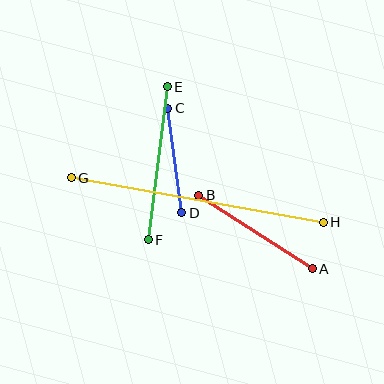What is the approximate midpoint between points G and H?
The midpoint is at approximately (197, 200) pixels.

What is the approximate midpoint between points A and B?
The midpoint is at approximately (256, 232) pixels.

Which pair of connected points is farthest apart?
Points G and H are farthest apart.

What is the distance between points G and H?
The distance is approximately 256 pixels.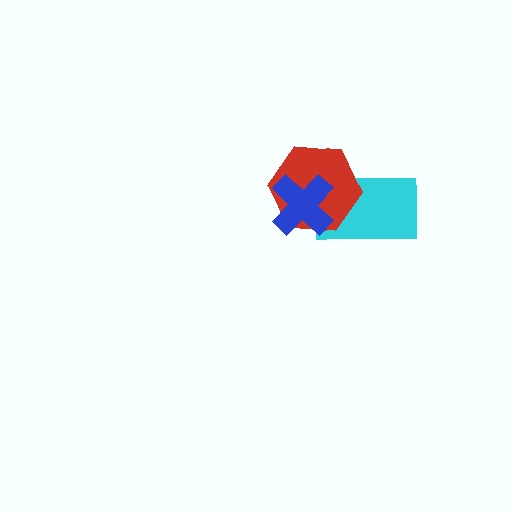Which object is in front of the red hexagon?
The blue cross is in front of the red hexagon.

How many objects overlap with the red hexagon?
2 objects overlap with the red hexagon.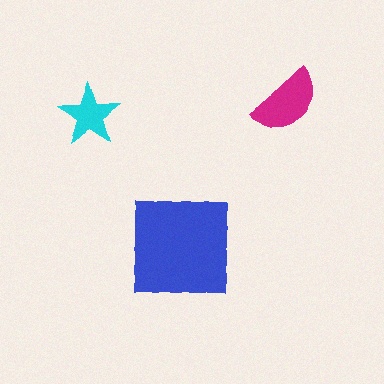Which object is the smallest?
The cyan star.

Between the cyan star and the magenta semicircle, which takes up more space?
The magenta semicircle.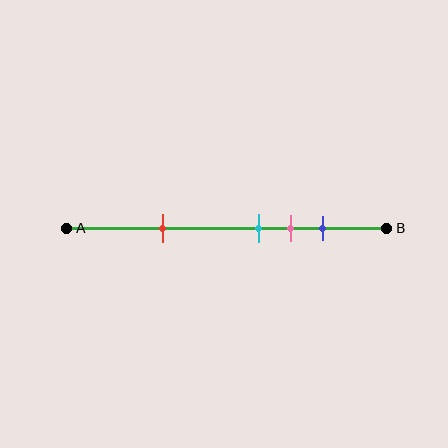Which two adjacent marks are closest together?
The cyan and pink marks are the closest adjacent pair.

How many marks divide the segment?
There are 4 marks dividing the segment.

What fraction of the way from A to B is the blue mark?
The blue mark is approximately 80% (0.8) of the way from A to B.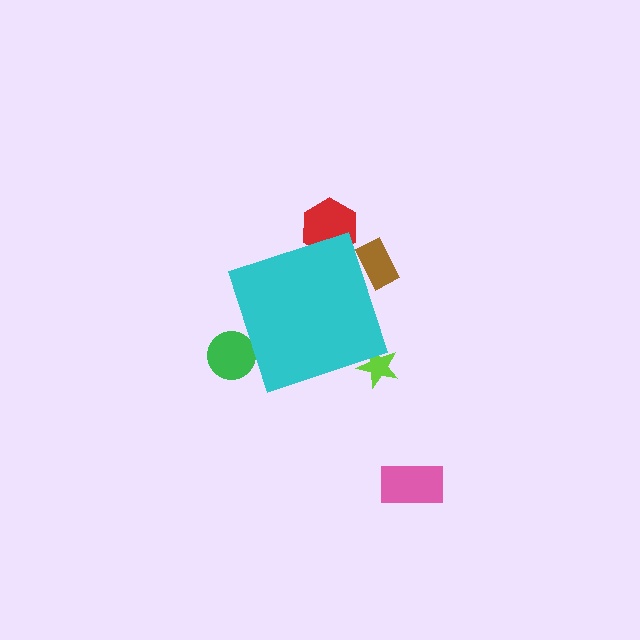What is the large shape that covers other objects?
A cyan diamond.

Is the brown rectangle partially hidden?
Yes, the brown rectangle is partially hidden behind the cyan diamond.